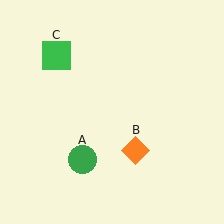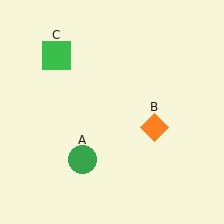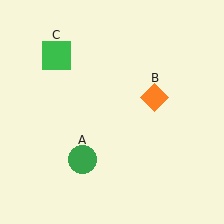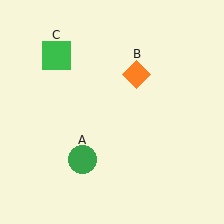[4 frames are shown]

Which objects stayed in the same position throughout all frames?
Green circle (object A) and green square (object C) remained stationary.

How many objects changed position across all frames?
1 object changed position: orange diamond (object B).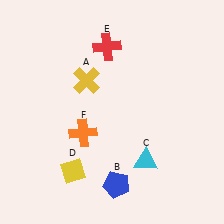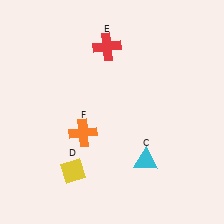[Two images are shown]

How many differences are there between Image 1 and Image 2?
There are 2 differences between the two images.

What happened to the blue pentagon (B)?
The blue pentagon (B) was removed in Image 2. It was in the bottom-right area of Image 1.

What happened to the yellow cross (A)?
The yellow cross (A) was removed in Image 2. It was in the top-left area of Image 1.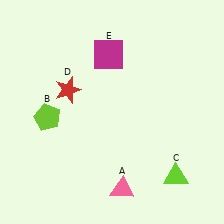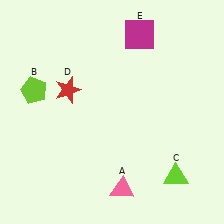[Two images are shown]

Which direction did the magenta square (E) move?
The magenta square (E) moved right.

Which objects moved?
The objects that moved are: the lime pentagon (B), the magenta square (E).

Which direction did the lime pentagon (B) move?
The lime pentagon (B) moved up.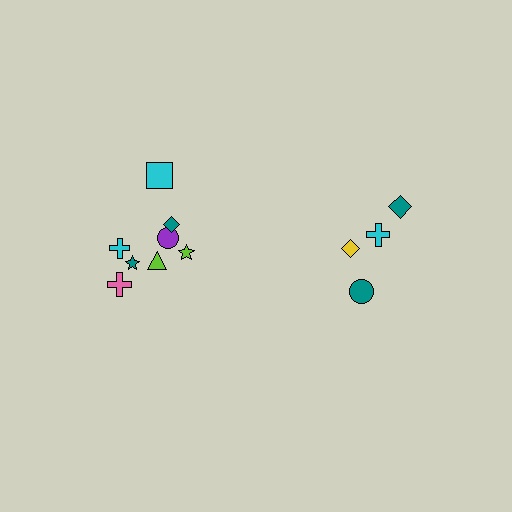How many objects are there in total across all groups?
There are 12 objects.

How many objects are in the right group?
There are 4 objects.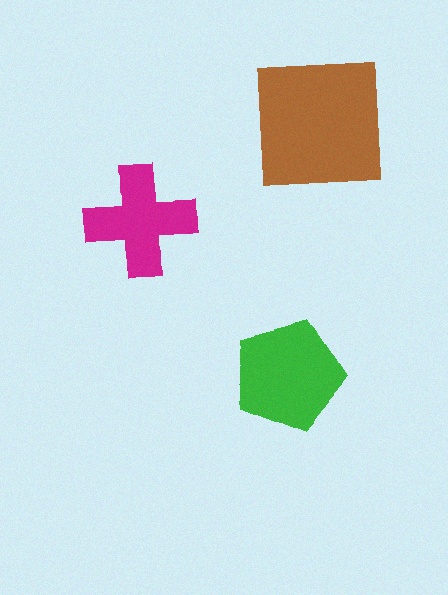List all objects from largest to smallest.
The brown square, the green pentagon, the magenta cross.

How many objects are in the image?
There are 3 objects in the image.